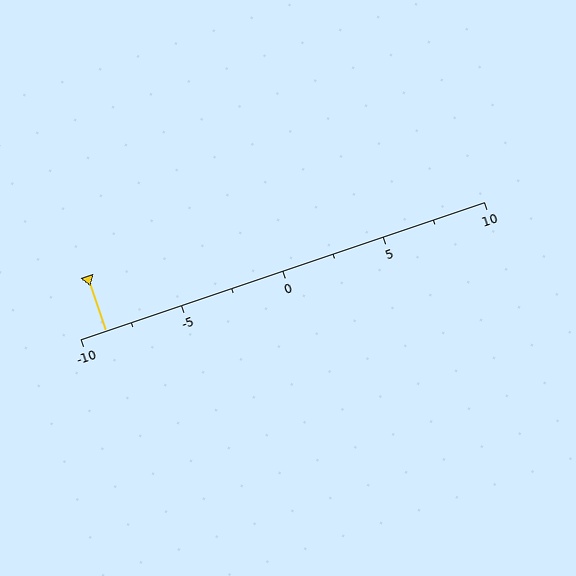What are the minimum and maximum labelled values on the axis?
The axis runs from -10 to 10.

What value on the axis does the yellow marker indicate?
The marker indicates approximately -8.8.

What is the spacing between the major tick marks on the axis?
The major ticks are spaced 5 apart.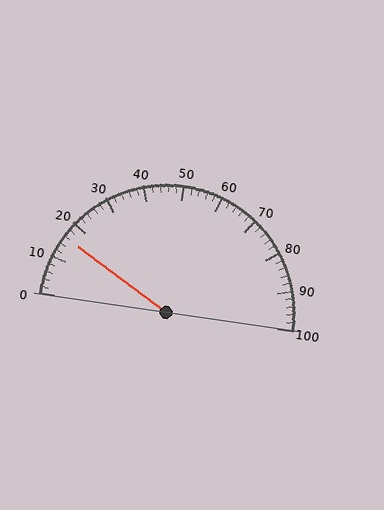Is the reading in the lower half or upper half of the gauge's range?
The reading is in the lower half of the range (0 to 100).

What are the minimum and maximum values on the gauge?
The gauge ranges from 0 to 100.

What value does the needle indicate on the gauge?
The needle indicates approximately 16.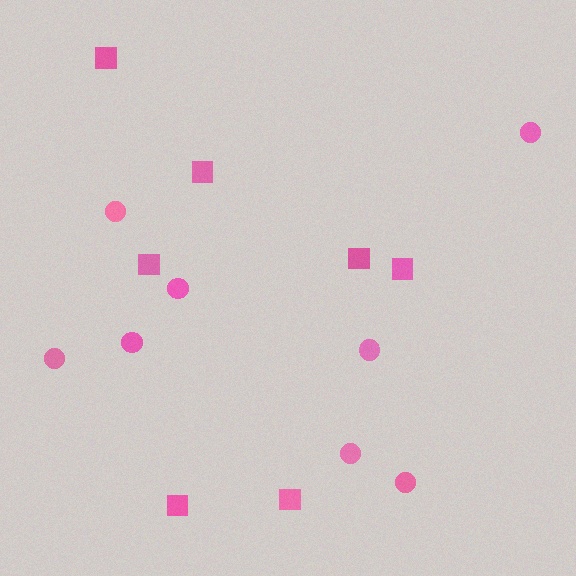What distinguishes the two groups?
There are 2 groups: one group of circles (8) and one group of squares (7).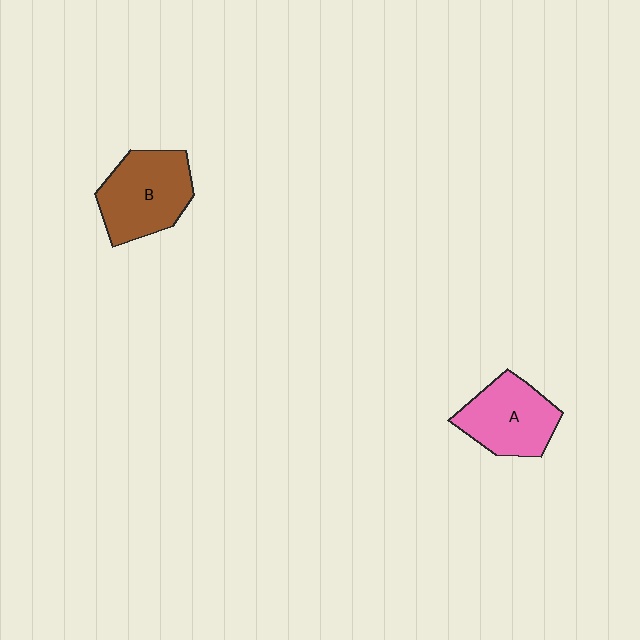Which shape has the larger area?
Shape B (brown).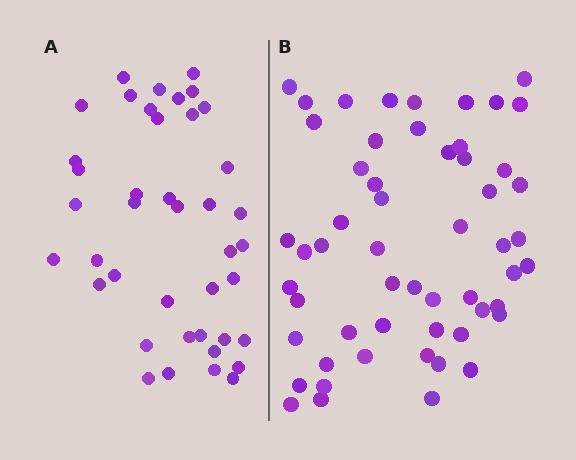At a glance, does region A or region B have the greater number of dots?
Region B (the right region) has more dots.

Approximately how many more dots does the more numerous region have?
Region B has approximately 15 more dots than region A.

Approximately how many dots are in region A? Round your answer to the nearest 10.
About 40 dots. (The exact count is 41, which rounds to 40.)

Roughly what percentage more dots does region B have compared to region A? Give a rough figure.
About 35% more.